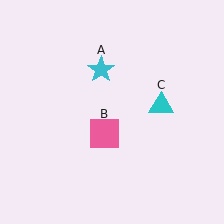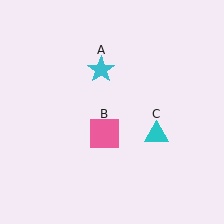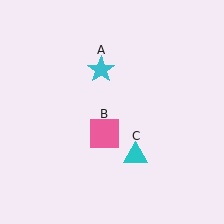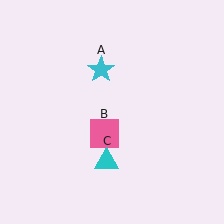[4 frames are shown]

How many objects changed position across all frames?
1 object changed position: cyan triangle (object C).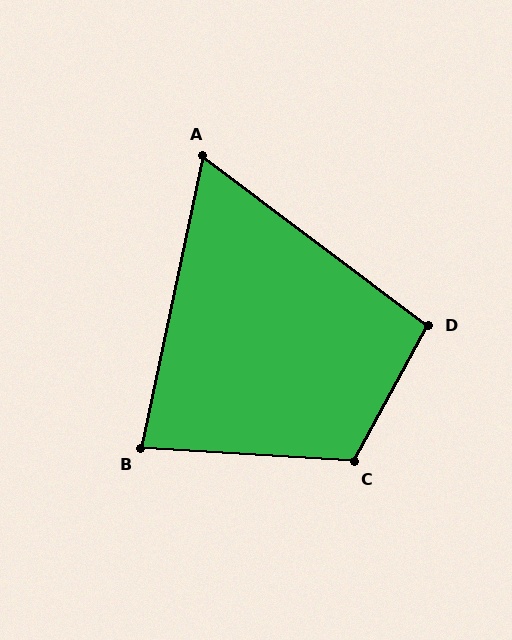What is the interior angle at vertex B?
Approximately 82 degrees (acute).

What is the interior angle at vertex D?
Approximately 98 degrees (obtuse).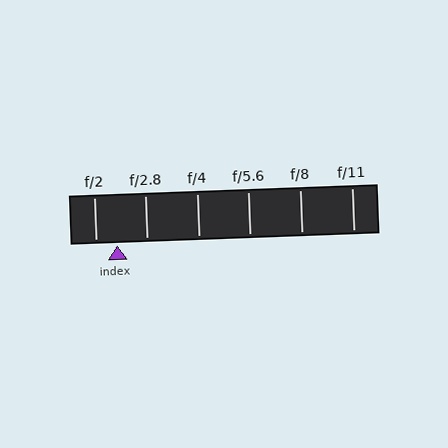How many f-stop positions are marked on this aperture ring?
There are 6 f-stop positions marked.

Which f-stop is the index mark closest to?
The index mark is closest to f/2.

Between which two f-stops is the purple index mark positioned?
The index mark is between f/2 and f/2.8.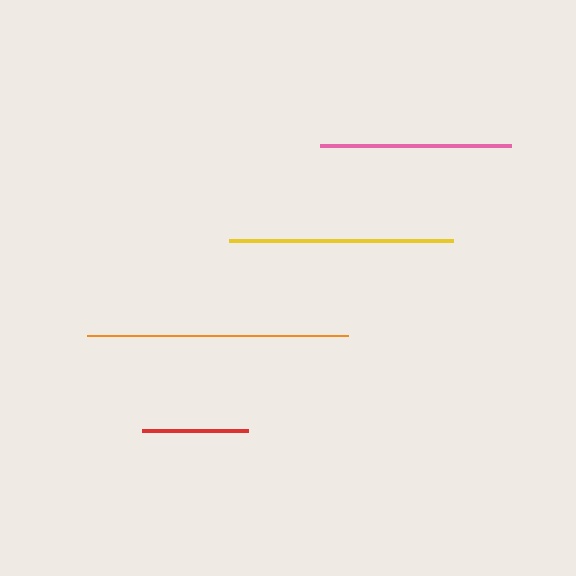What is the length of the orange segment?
The orange segment is approximately 261 pixels long.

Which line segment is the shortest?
The red line is the shortest at approximately 106 pixels.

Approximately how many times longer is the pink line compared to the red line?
The pink line is approximately 1.8 times the length of the red line.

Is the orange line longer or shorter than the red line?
The orange line is longer than the red line.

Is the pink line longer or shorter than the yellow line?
The yellow line is longer than the pink line.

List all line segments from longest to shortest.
From longest to shortest: orange, yellow, pink, red.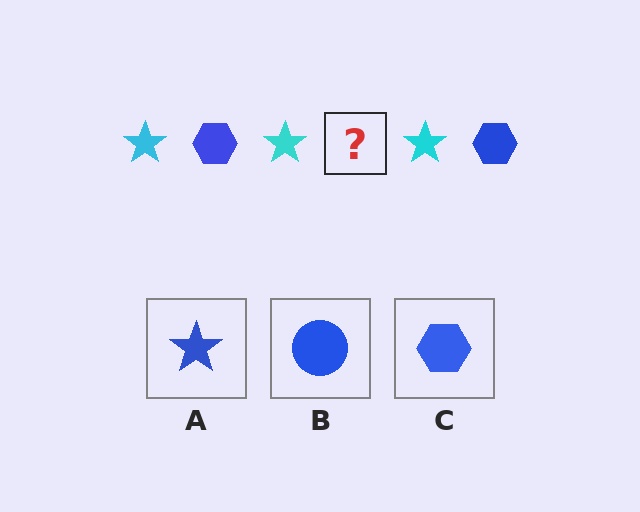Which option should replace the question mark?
Option C.